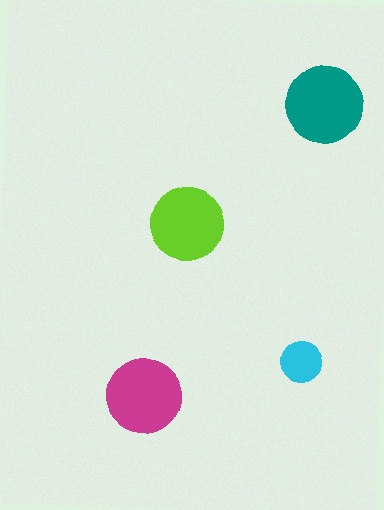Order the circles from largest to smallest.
the teal one, the magenta one, the lime one, the cyan one.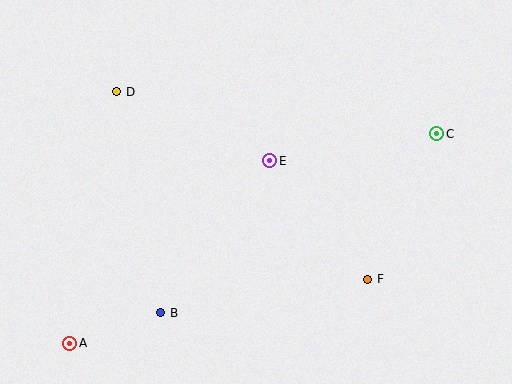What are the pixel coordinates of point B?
Point B is at (161, 313).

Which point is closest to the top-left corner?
Point D is closest to the top-left corner.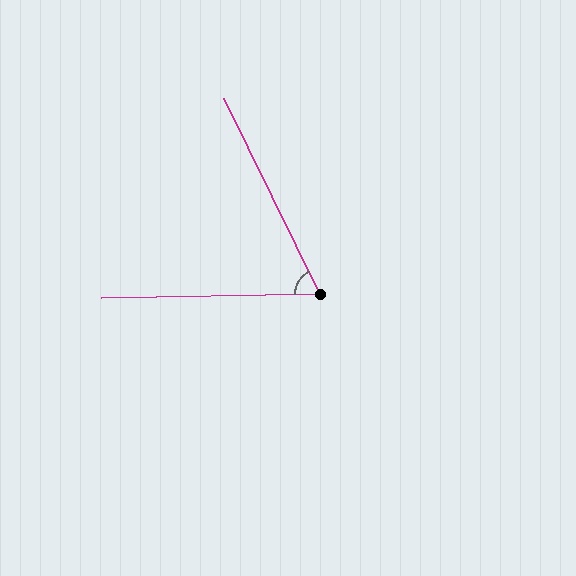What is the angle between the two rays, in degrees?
Approximately 65 degrees.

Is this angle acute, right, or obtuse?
It is acute.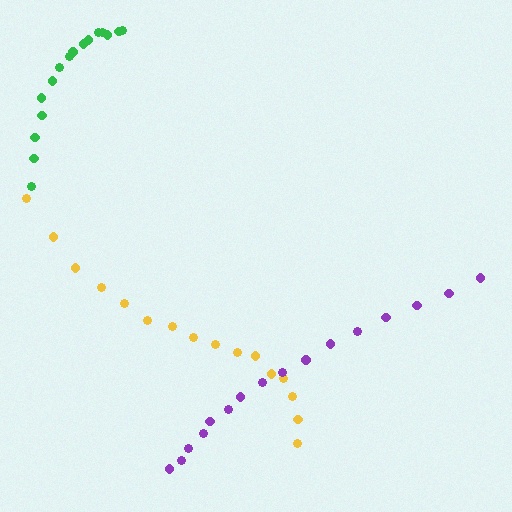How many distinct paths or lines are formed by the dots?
There are 3 distinct paths.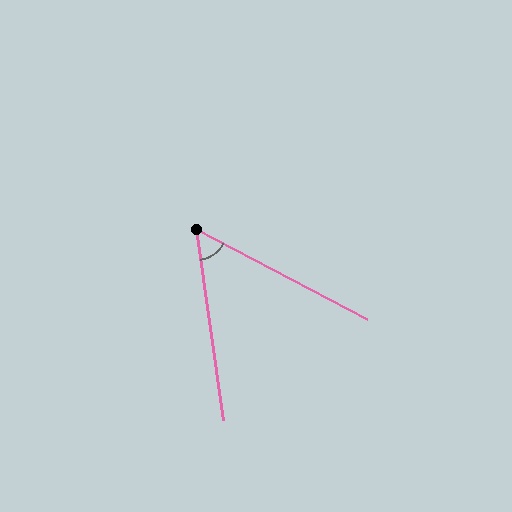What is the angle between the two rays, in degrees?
Approximately 54 degrees.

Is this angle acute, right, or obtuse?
It is acute.